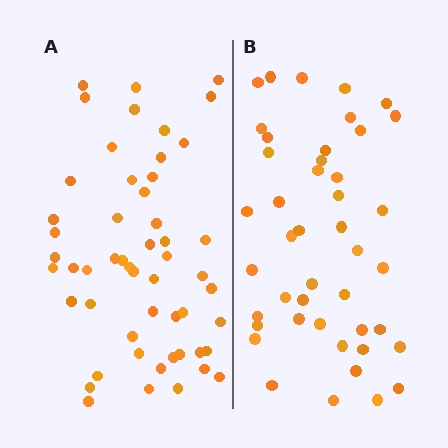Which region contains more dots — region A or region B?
Region A (the left region) has more dots.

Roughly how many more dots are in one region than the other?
Region A has roughly 8 or so more dots than region B.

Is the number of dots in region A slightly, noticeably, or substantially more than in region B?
Region A has only slightly more — the two regions are fairly close. The ratio is roughly 1.2 to 1.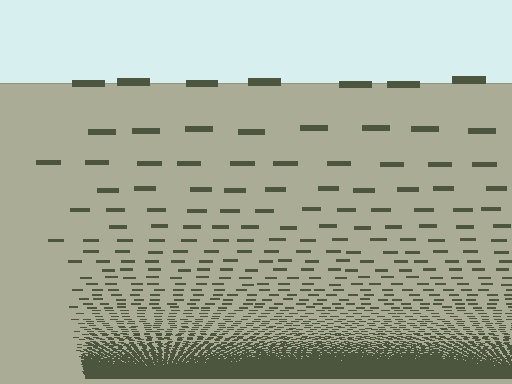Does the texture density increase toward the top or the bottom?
Density increases toward the bottom.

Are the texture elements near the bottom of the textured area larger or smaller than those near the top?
Smaller. The gradient is inverted — elements near the bottom are smaller and denser.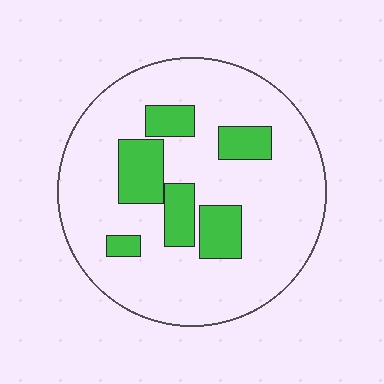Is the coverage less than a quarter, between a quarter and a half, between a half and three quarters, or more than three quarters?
Less than a quarter.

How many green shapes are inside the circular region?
6.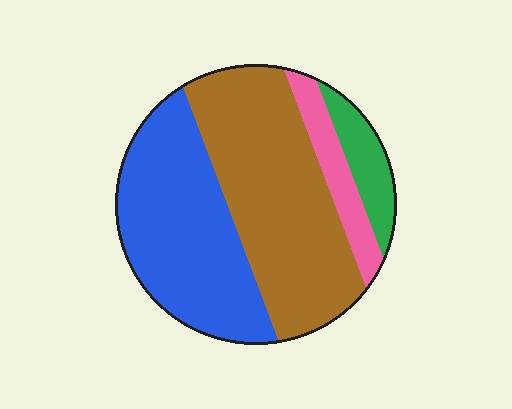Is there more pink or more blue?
Blue.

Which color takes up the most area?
Brown, at roughly 45%.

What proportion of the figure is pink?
Pink covers about 10% of the figure.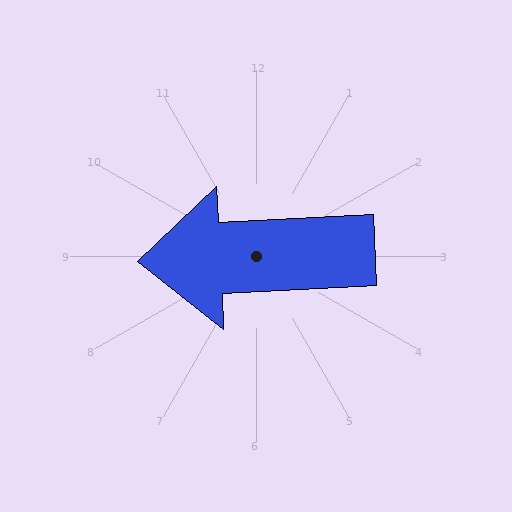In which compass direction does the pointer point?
West.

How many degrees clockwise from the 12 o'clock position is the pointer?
Approximately 267 degrees.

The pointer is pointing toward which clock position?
Roughly 9 o'clock.